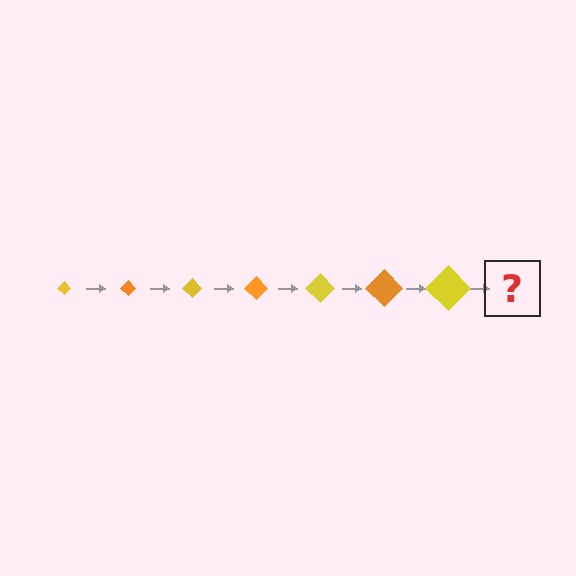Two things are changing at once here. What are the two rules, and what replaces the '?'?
The two rules are that the diamond grows larger each step and the color cycles through yellow and orange. The '?' should be an orange diamond, larger than the previous one.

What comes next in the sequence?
The next element should be an orange diamond, larger than the previous one.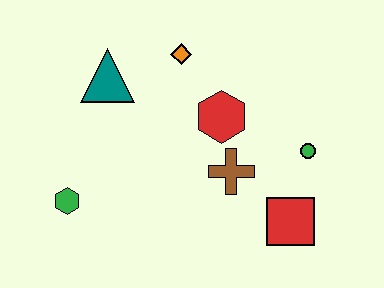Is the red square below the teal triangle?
Yes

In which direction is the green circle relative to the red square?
The green circle is above the red square.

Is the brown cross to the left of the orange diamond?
No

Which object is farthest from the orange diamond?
The red square is farthest from the orange diamond.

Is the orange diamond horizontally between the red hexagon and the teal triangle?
Yes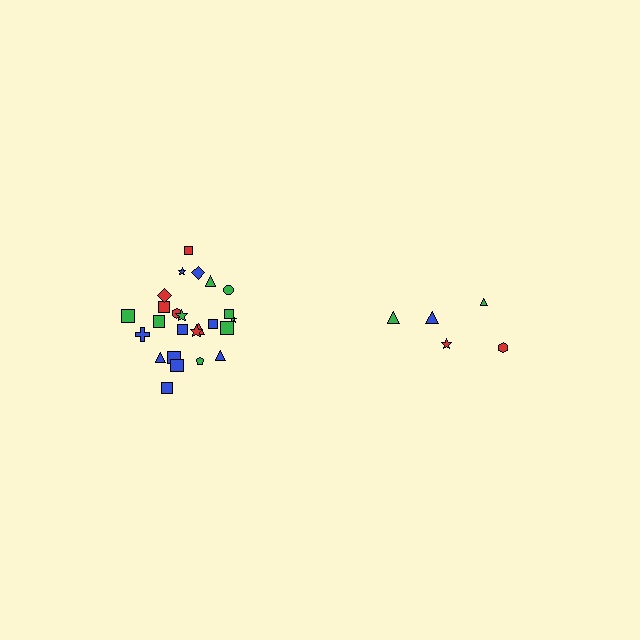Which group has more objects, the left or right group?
The left group.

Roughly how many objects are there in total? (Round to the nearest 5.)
Roughly 30 objects in total.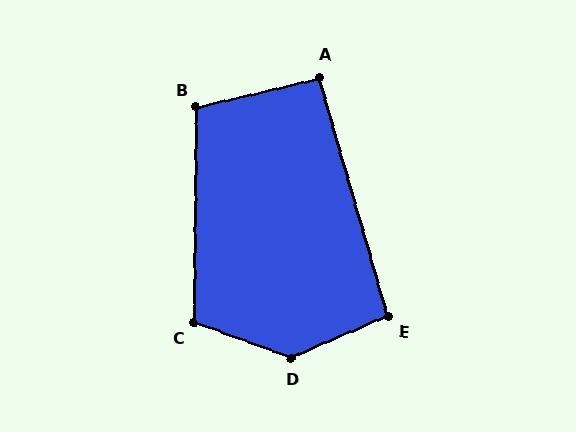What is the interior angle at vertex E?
Approximately 97 degrees (obtuse).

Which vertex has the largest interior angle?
D, at approximately 137 degrees.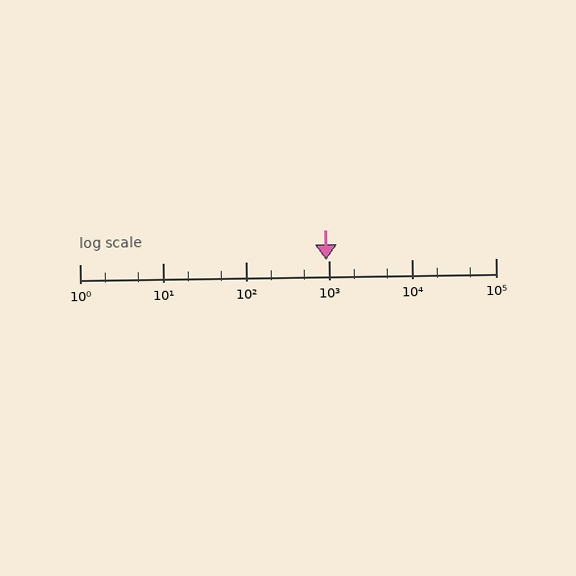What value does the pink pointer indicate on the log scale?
The pointer indicates approximately 910.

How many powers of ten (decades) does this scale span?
The scale spans 5 decades, from 1 to 100000.